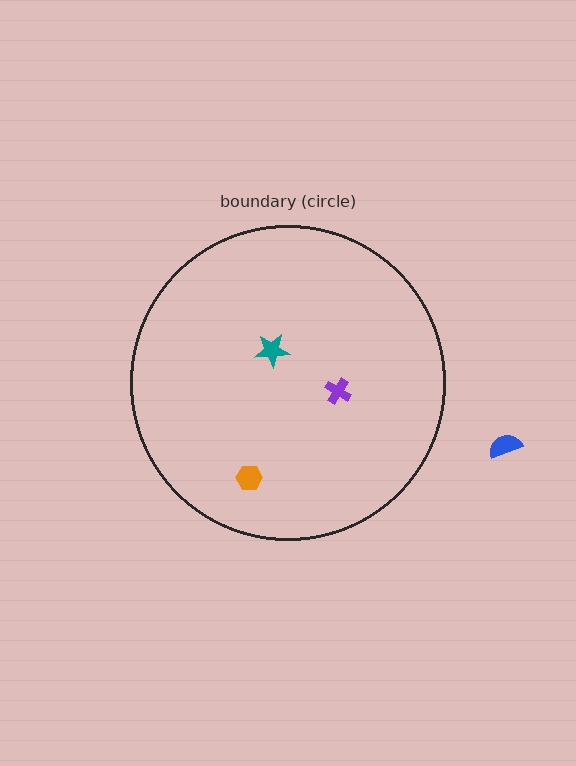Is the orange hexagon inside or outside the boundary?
Inside.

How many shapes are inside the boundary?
3 inside, 1 outside.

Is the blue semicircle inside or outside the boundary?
Outside.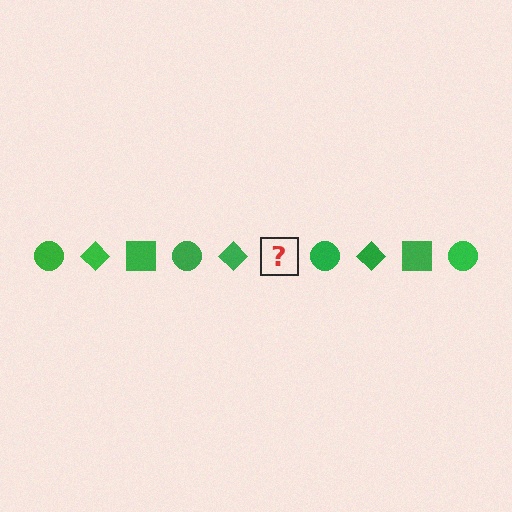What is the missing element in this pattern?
The missing element is a green square.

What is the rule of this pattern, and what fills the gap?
The rule is that the pattern cycles through circle, diamond, square shapes in green. The gap should be filled with a green square.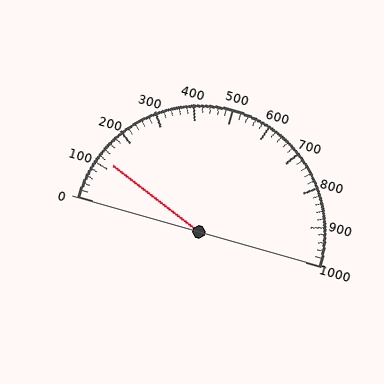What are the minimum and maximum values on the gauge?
The gauge ranges from 0 to 1000.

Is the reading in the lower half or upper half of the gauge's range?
The reading is in the lower half of the range (0 to 1000).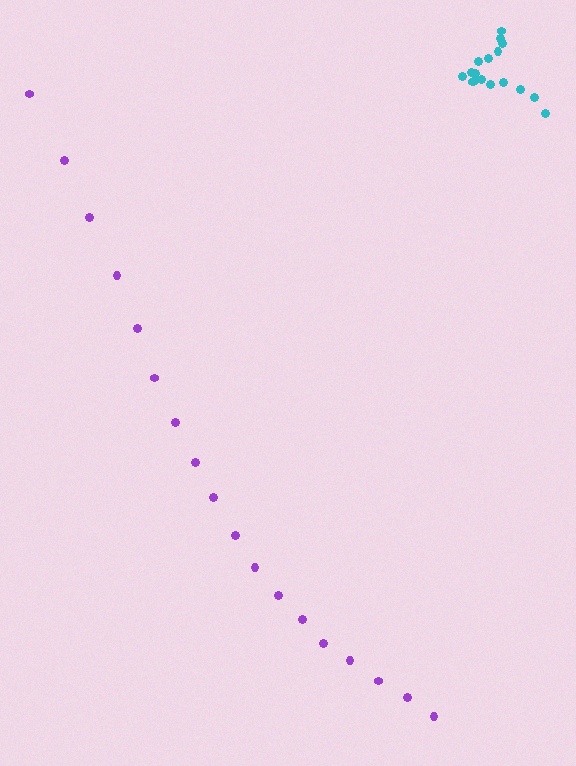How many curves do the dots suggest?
There are 2 distinct paths.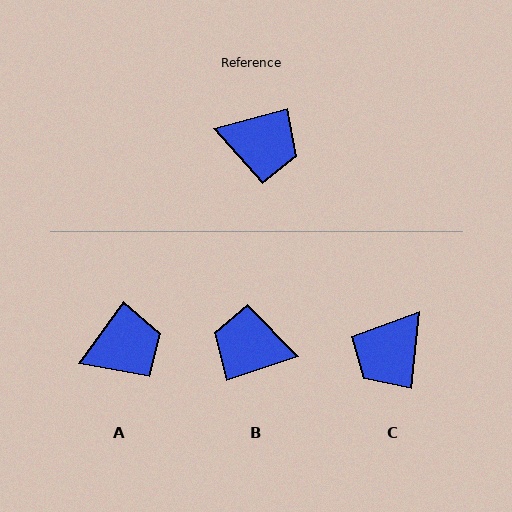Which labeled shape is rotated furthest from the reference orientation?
B, about 176 degrees away.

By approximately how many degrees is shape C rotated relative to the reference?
Approximately 111 degrees clockwise.